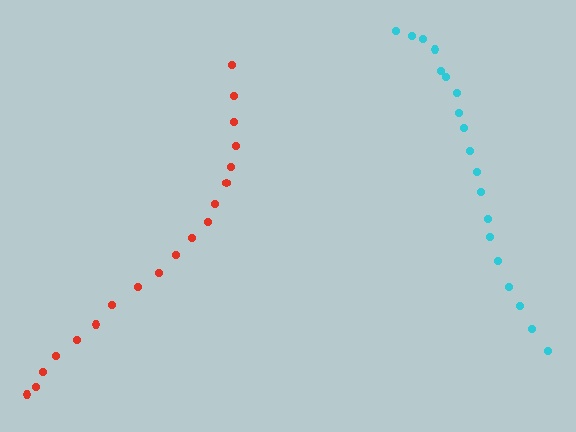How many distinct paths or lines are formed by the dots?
There are 2 distinct paths.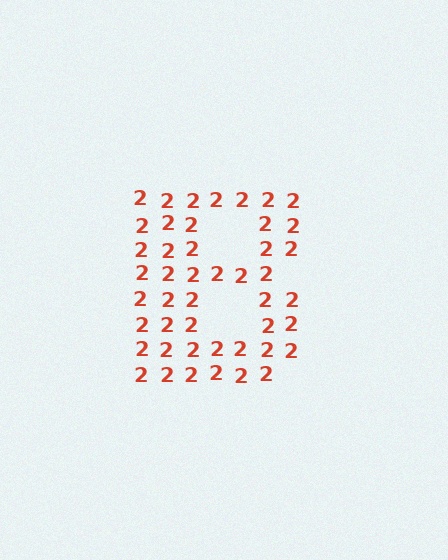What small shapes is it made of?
It is made of small digit 2's.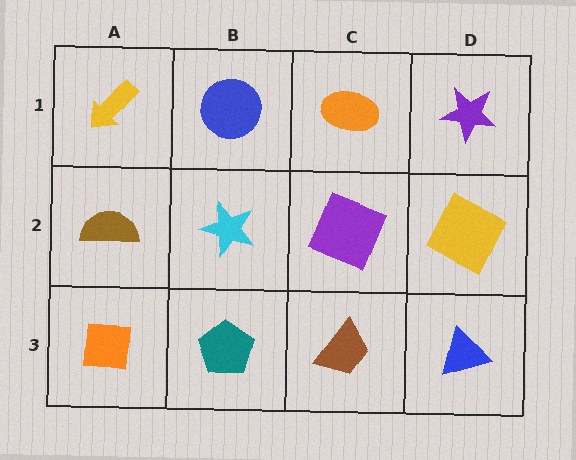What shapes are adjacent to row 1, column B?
A cyan star (row 2, column B), a yellow arrow (row 1, column A), an orange ellipse (row 1, column C).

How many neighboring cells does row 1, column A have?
2.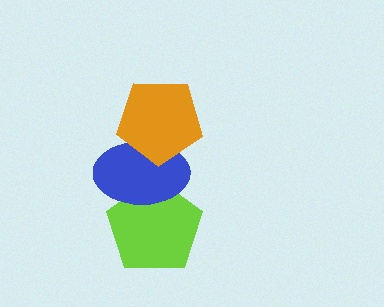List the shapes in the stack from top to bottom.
From top to bottom: the orange pentagon, the blue ellipse, the lime pentagon.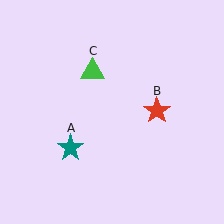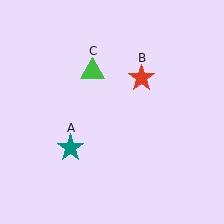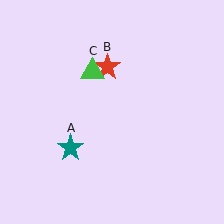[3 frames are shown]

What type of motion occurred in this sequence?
The red star (object B) rotated counterclockwise around the center of the scene.